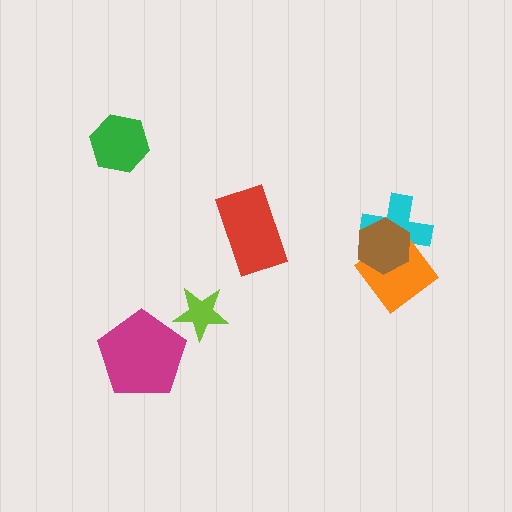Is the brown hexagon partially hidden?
No, no other shape covers it.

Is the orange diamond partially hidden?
Yes, it is partially covered by another shape.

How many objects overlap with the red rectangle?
0 objects overlap with the red rectangle.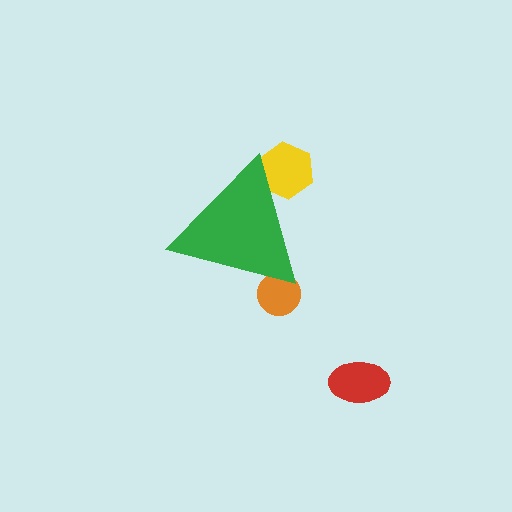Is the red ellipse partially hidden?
No, the red ellipse is fully visible.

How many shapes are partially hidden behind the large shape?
2 shapes are partially hidden.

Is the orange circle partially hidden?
Yes, the orange circle is partially hidden behind the green triangle.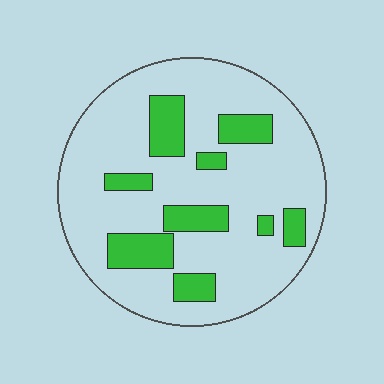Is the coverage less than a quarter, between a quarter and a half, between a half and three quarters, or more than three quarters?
Less than a quarter.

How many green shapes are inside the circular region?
9.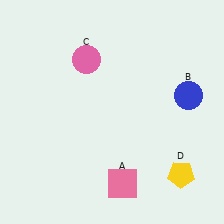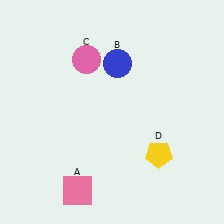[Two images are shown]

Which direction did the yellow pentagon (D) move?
The yellow pentagon (D) moved left.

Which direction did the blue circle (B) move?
The blue circle (B) moved left.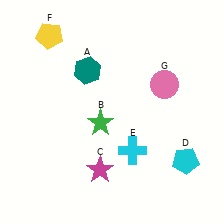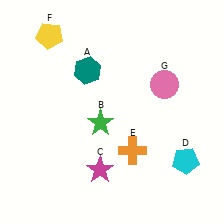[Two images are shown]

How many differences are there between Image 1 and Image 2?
There is 1 difference between the two images.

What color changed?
The cross (E) changed from cyan in Image 1 to orange in Image 2.